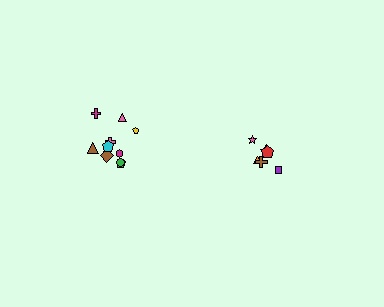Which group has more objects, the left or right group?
The left group.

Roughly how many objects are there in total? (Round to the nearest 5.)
Roughly 15 objects in total.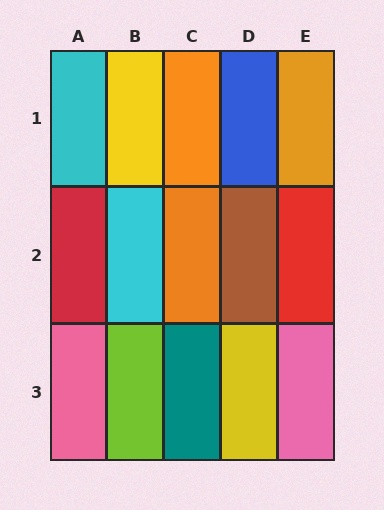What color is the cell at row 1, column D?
Blue.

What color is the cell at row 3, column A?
Pink.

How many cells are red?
2 cells are red.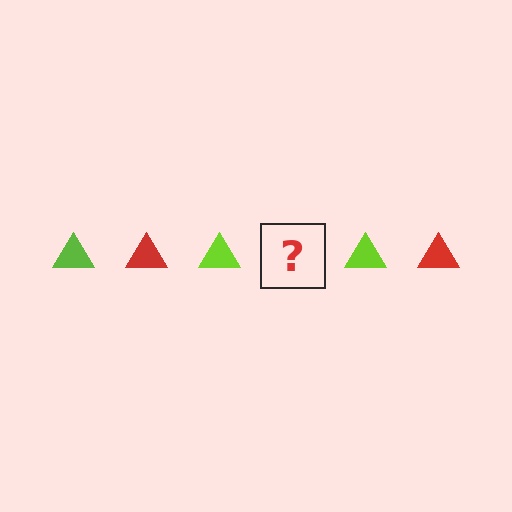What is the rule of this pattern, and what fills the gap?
The rule is that the pattern cycles through lime, red triangles. The gap should be filled with a red triangle.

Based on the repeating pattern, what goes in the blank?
The blank should be a red triangle.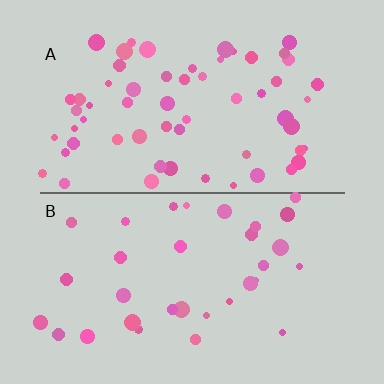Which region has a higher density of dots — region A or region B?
A (the top).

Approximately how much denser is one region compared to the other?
Approximately 1.9× — region A over region B.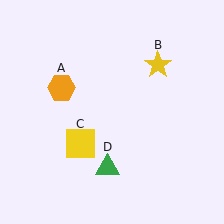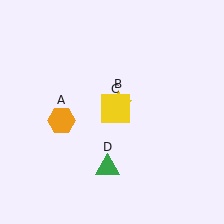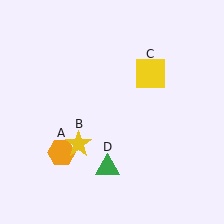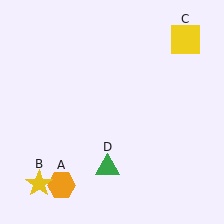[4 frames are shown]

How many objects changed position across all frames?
3 objects changed position: orange hexagon (object A), yellow star (object B), yellow square (object C).